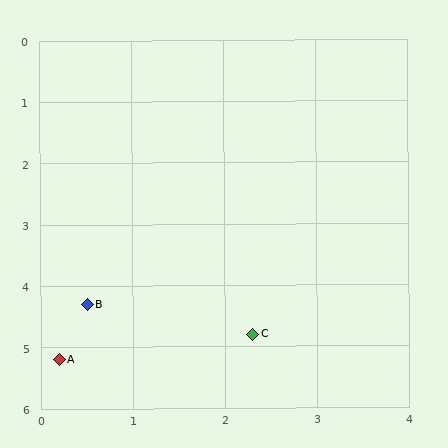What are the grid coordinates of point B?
Point B is at approximately (0.5, 4.3).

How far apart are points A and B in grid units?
Points A and B are about 0.9 grid units apart.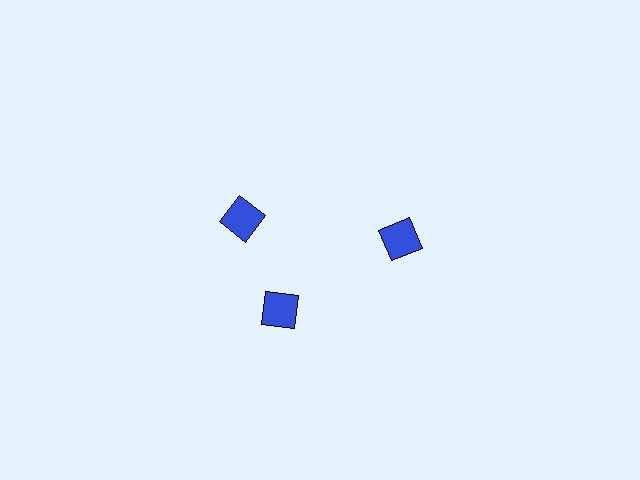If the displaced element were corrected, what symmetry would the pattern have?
It would have 3-fold rotational symmetry — the pattern would map onto itself every 120 degrees.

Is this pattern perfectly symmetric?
No. The 3 blue diamonds are arranged in a ring, but one element near the 11 o'clock position is rotated out of alignment along the ring, breaking the 3-fold rotational symmetry.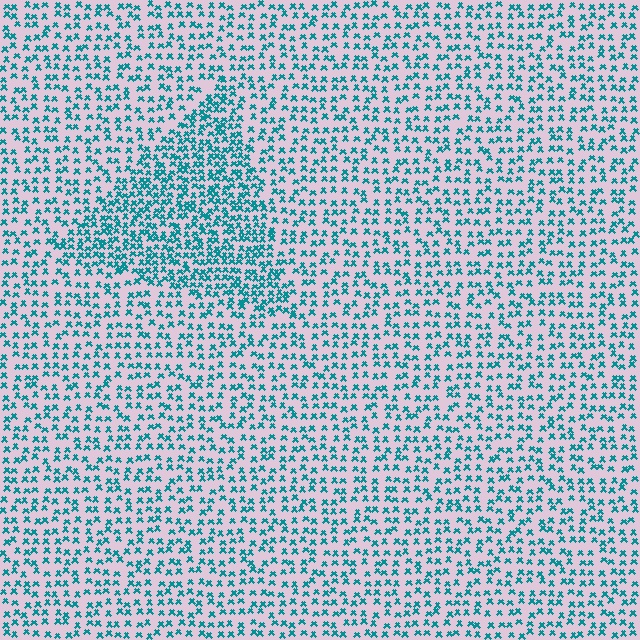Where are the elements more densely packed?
The elements are more densely packed inside the triangle boundary.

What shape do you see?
I see a triangle.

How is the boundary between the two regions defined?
The boundary is defined by a change in element density (approximately 1.8x ratio). All elements are the same color, size, and shape.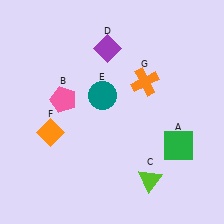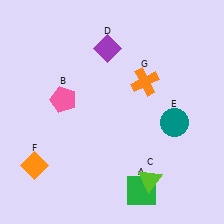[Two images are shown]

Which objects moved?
The objects that moved are: the green square (A), the teal circle (E), the orange diamond (F).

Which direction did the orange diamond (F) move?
The orange diamond (F) moved down.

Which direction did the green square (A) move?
The green square (A) moved down.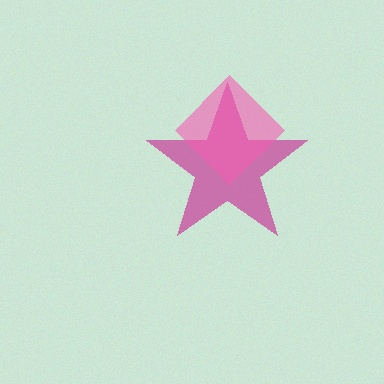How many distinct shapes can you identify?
There are 2 distinct shapes: a magenta star, a pink diamond.